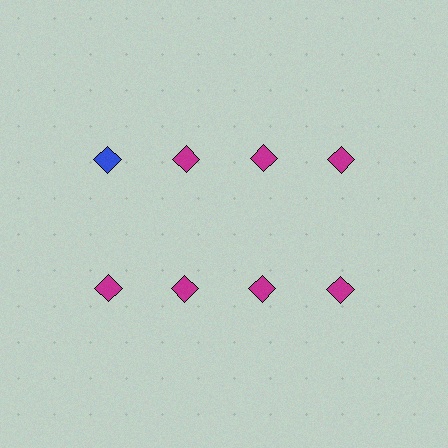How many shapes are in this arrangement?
There are 8 shapes arranged in a grid pattern.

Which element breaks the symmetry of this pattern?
The blue diamond in the top row, leftmost column breaks the symmetry. All other shapes are magenta diamonds.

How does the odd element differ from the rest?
It has a different color: blue instead of magenta.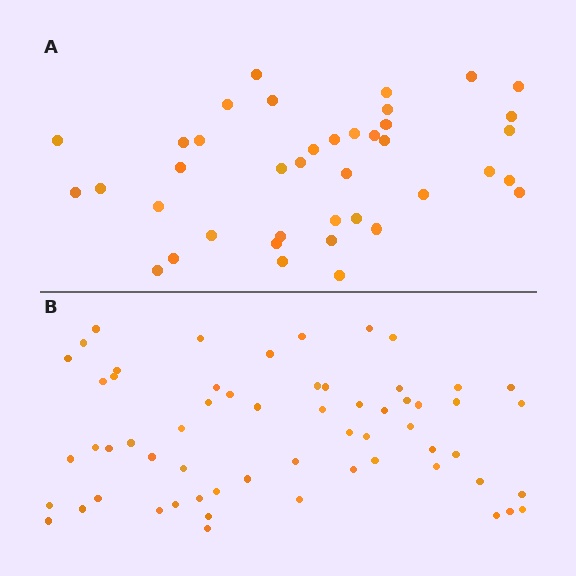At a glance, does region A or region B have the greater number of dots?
Region B (the bottom region) has more dots.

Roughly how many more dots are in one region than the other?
Region B has approximately 20 more dots than region A.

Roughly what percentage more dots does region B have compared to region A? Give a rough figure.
About 50% more.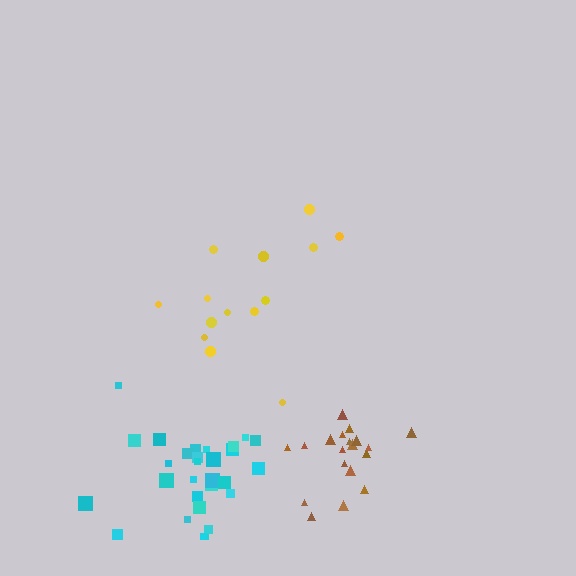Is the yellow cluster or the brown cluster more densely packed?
Brown.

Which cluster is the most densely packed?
Cyan.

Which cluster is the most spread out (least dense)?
Yellow.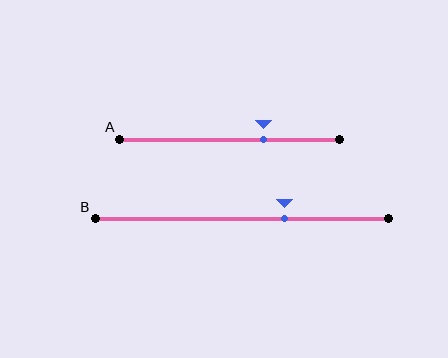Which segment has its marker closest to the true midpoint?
Segment B has its marker closest to the true midpoint.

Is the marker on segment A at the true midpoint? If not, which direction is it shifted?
No, the marker on segment A is shifted to the right by about 15% of the segment length.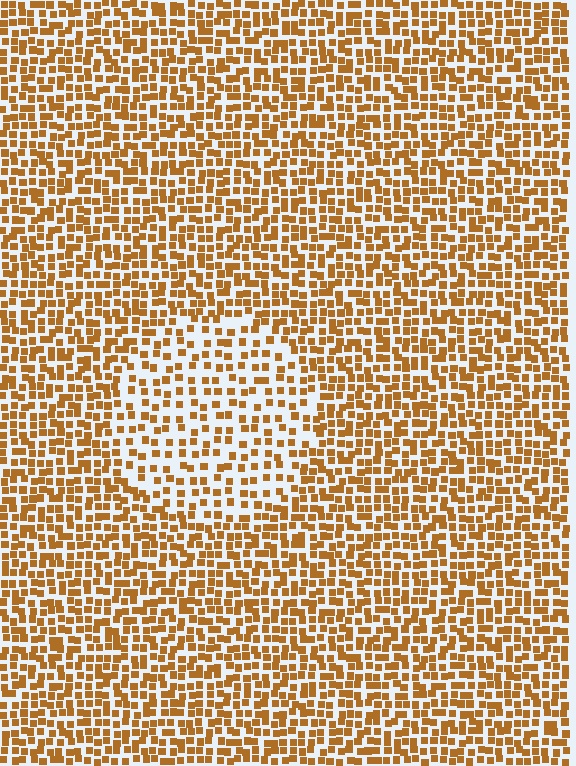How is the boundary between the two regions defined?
The boundary is defined by a change in element density (approximately 1.8x ratio). All elements are the same color, size, and shape.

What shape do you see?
I see a circle.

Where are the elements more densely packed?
The elements are more densely packed outside the circle boundary.